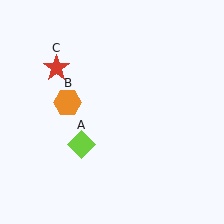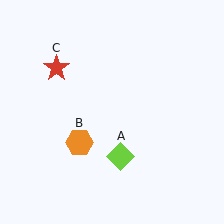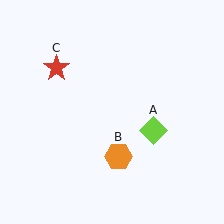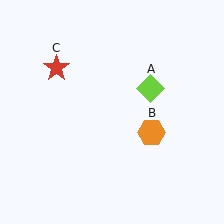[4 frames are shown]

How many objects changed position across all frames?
2 objects changed position: lime diamond (object A), orange hexagon (object B).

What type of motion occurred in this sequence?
The lime diamond (object A), orange hexagon (object B) rotated counterclockwise around the center of the scene.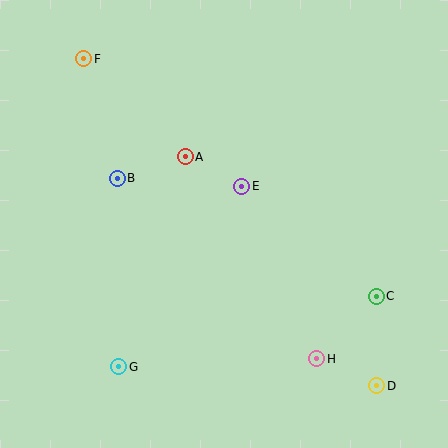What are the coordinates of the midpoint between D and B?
The midpoint between D and B is at (247, 282).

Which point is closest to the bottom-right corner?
Point D is closest to the bottom-right corner.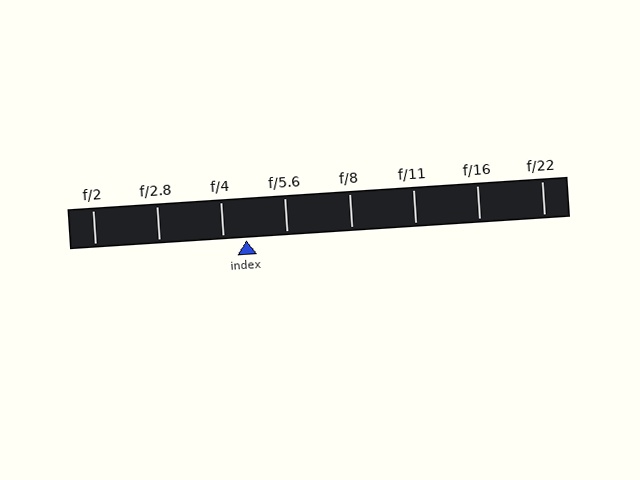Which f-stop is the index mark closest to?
The index mark is closest to f/4.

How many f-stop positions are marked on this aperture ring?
There are 8 f-stop positions marked.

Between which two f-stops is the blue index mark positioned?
The index mark is between f/4 and f/5.6.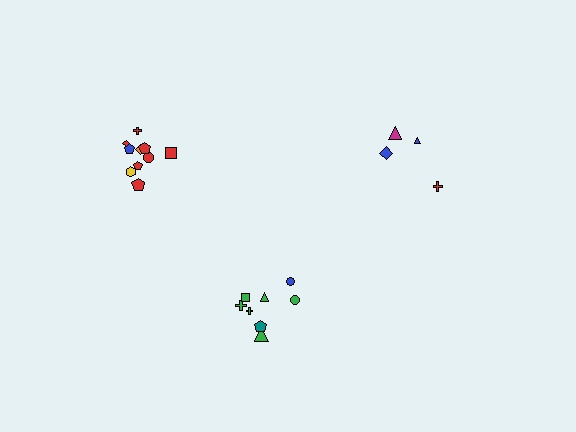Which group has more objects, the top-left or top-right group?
The top-left group.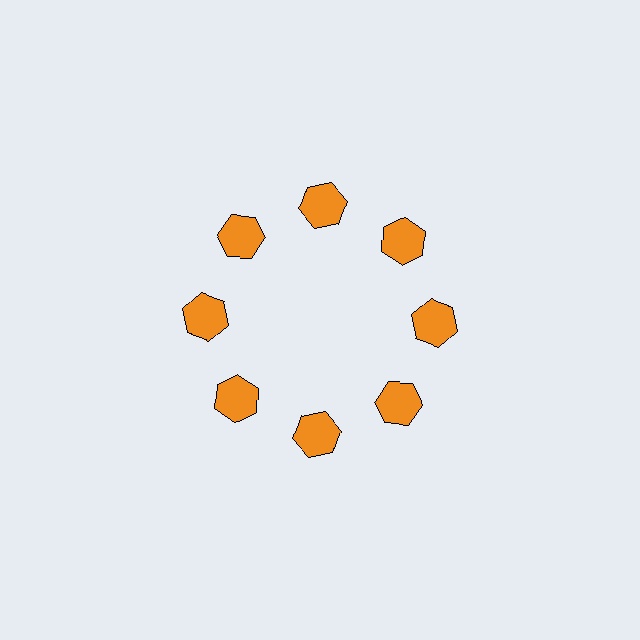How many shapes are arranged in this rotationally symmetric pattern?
There are 8 shapes, arranged in 8 groups of 1.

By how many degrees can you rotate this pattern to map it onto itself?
The pattern maps onto itself every 45 degrees of rotation.